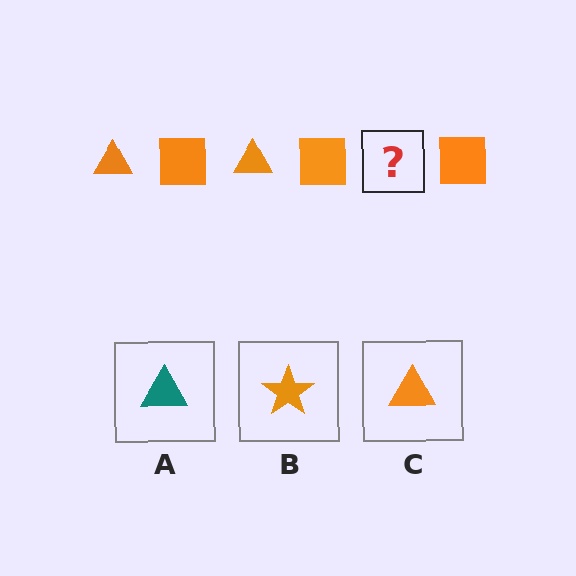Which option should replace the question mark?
Option C.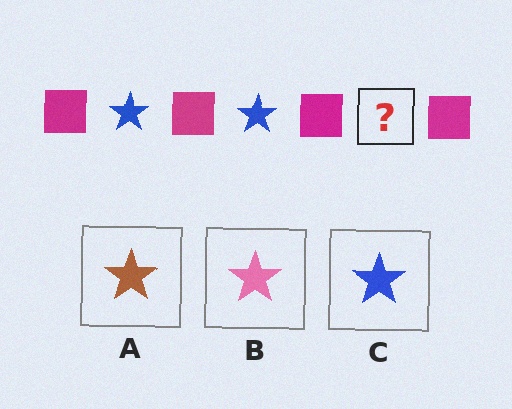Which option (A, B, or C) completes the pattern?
C.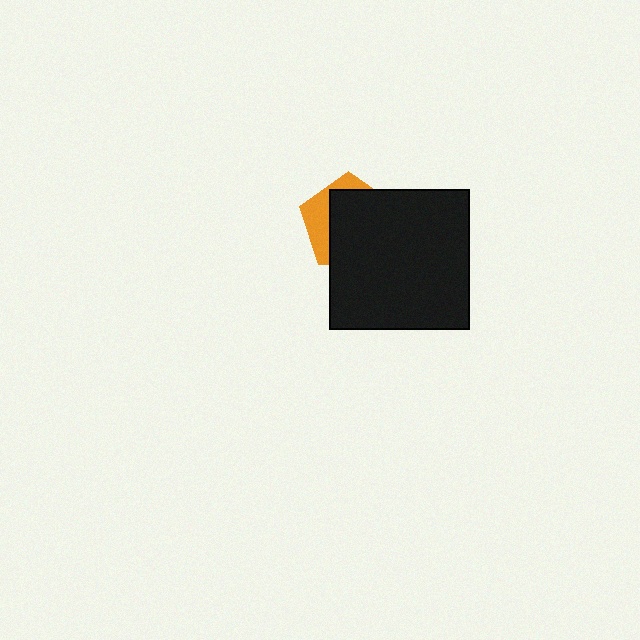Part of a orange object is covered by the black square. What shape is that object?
It is a pentagon.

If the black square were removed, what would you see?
You would see the complete orange pentagon.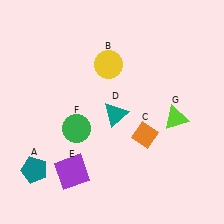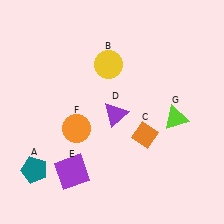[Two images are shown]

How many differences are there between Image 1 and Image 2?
There are 2 differences between the two images.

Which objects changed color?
D changed from teal to purple. F changed from green to orange.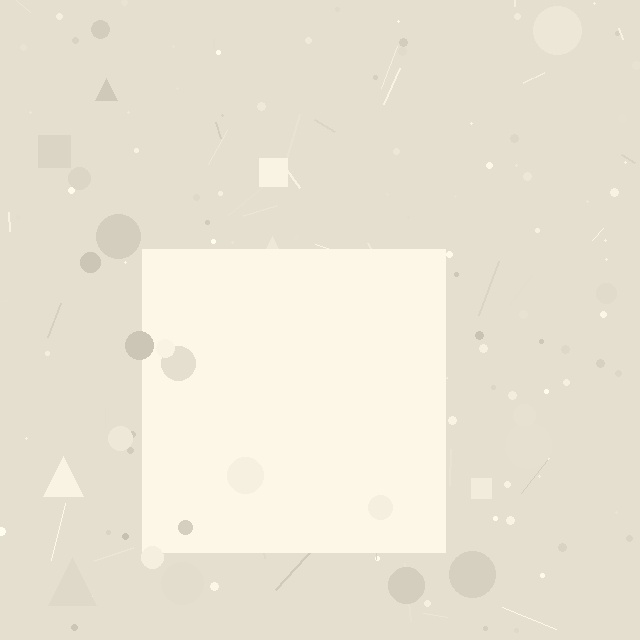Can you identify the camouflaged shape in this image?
The camouflaged shape is a square.